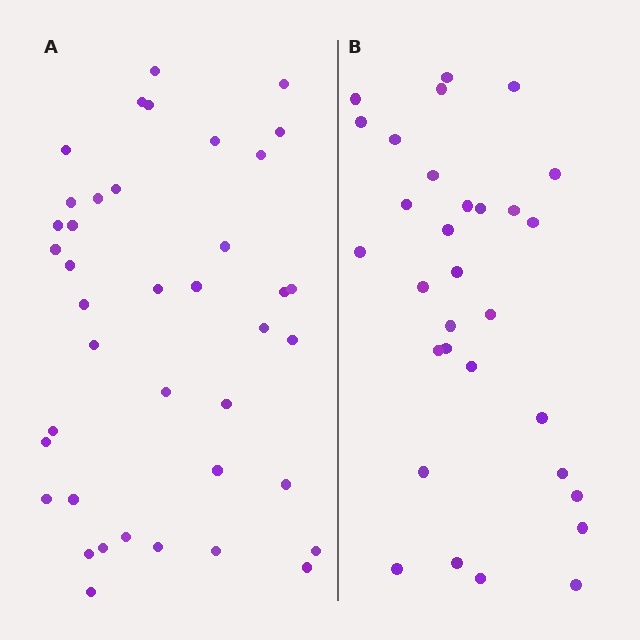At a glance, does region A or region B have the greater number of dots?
Region A (the left region) has more dots.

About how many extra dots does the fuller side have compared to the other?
Region A has roughly 8 or so more dots than region B.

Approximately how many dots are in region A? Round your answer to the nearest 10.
About 40 dots.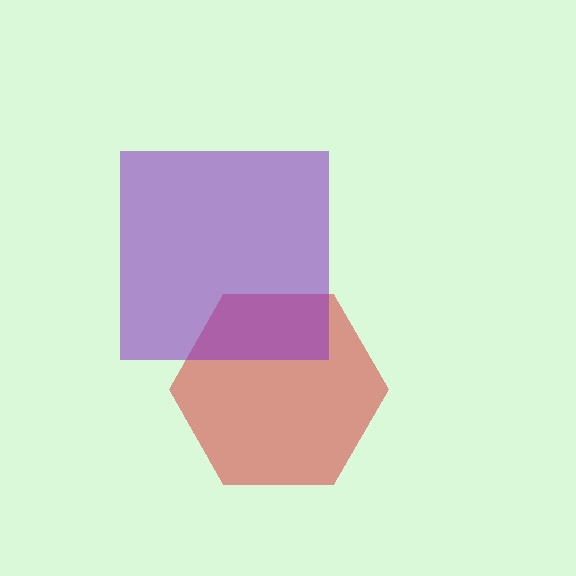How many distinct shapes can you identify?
There are 2 distinct shapes: a red hexagon, a purple square.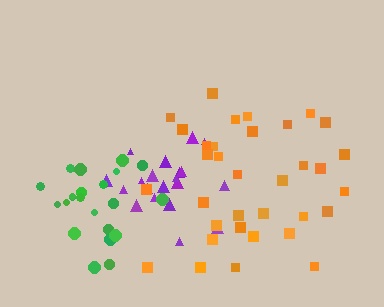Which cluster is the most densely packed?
Green.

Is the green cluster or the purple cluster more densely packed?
Green.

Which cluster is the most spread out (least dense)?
Orange.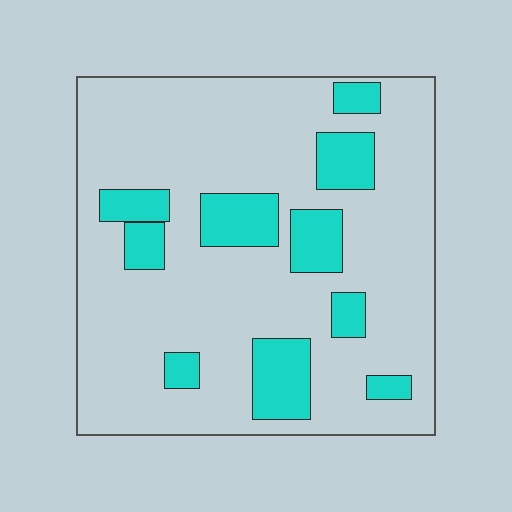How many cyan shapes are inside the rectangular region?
10.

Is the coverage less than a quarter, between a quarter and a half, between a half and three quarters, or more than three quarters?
Less than a quarter.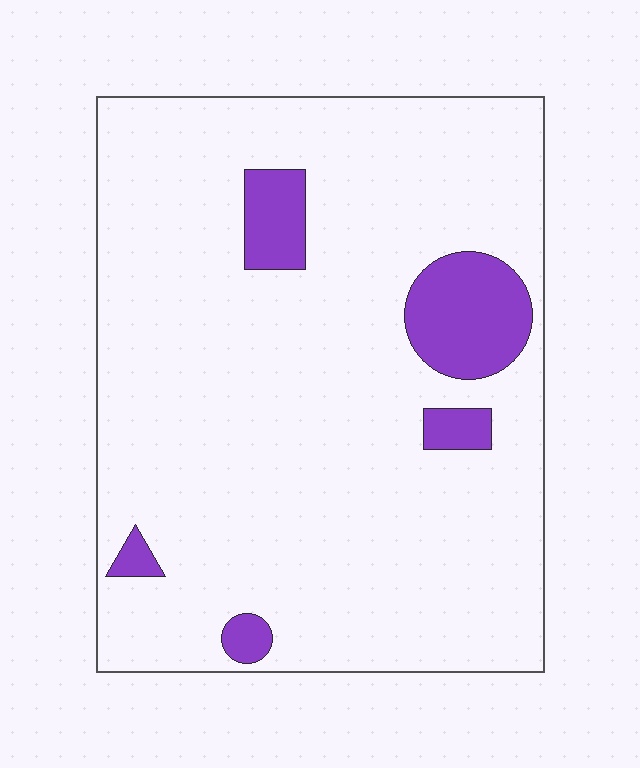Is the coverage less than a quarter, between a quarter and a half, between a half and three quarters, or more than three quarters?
Less than a quarter.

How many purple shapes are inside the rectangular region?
5.